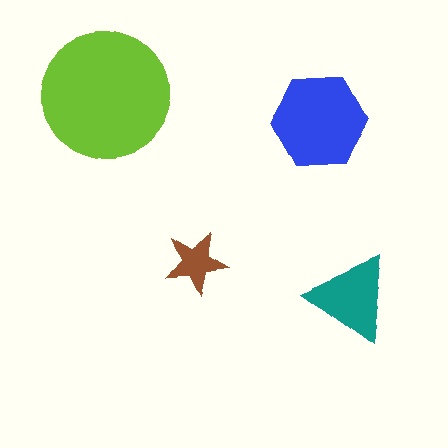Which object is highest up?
The lime circle is topmost.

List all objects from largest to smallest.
The lime circle, the blue hexagon, the teal triangle, the brown star.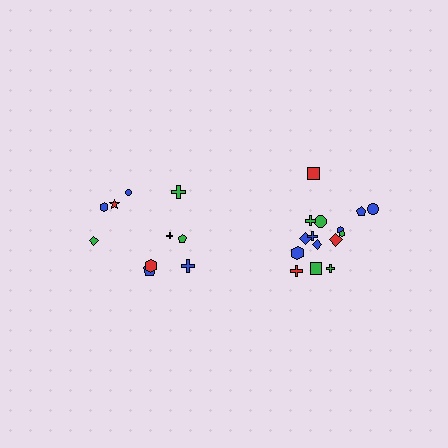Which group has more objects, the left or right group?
The right group.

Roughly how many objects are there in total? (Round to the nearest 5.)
Roughly 25 objects in total.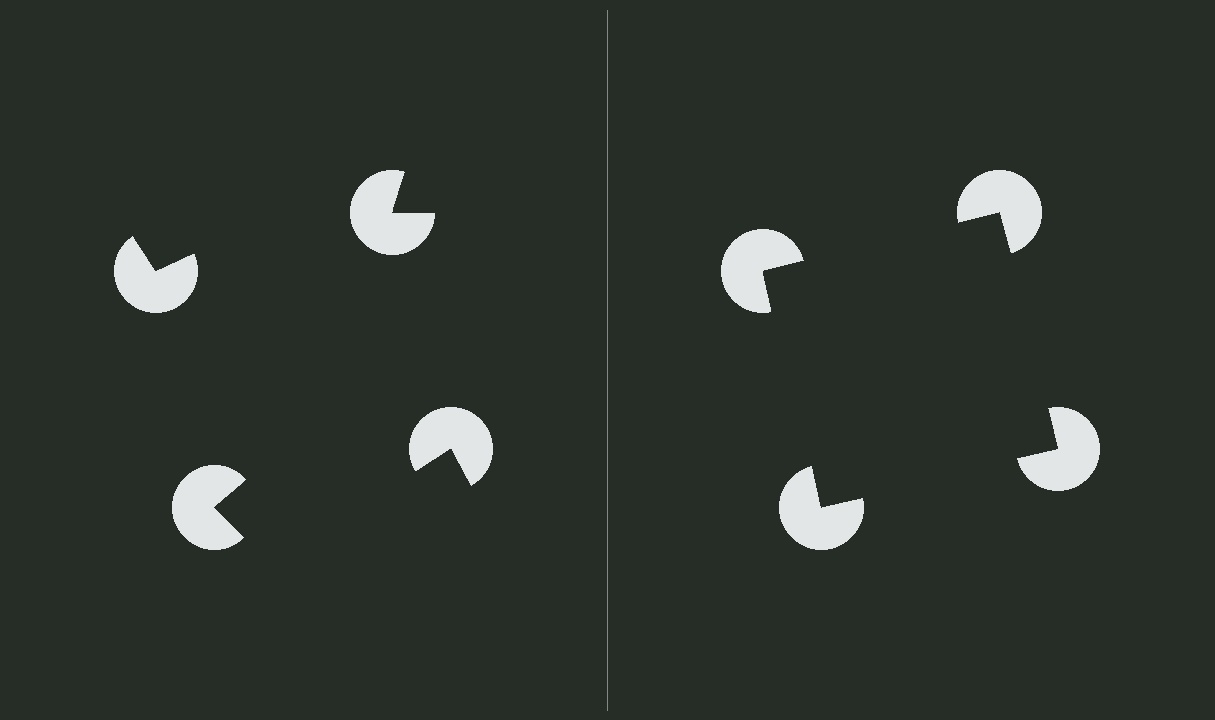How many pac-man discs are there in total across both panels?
8 — 4 on each side.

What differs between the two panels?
The pac-man discs are positioned identically on both sides; only the wedge orientations differ. On the right they align to a square; on the left they are misaligned.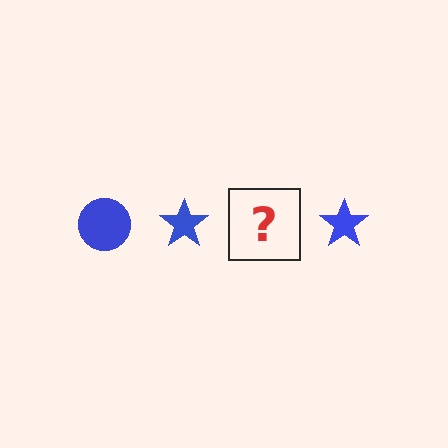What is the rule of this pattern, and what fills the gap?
The rule is that the pattern cycles through circle, star shapes in blue. The gap should be filled with a blue circle.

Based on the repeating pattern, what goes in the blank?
The blank should be a blue circle.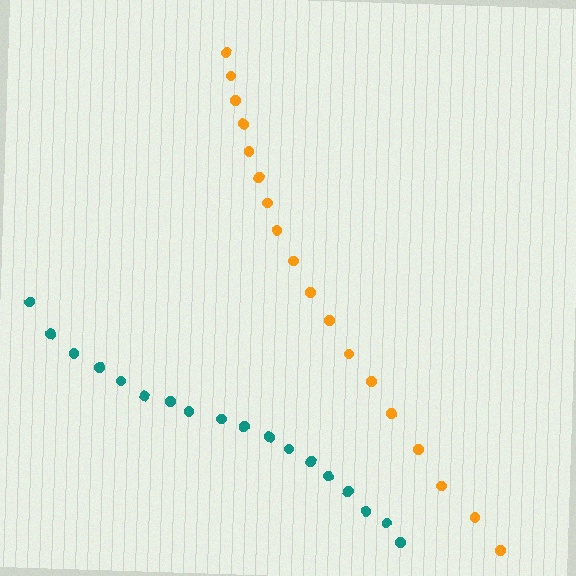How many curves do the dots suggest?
There are 2 distinct paths.